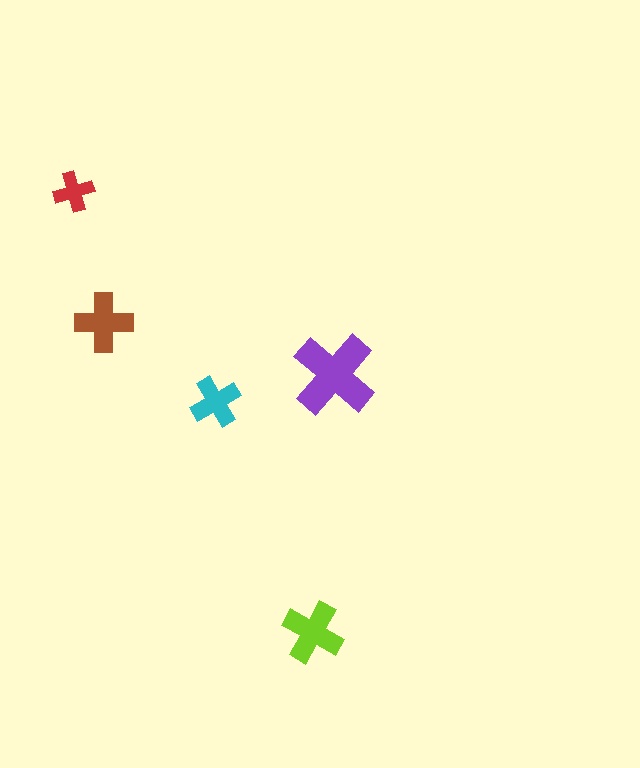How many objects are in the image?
There are 5 objects in the image.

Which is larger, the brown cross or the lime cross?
The lime one.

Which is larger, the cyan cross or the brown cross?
The brown one.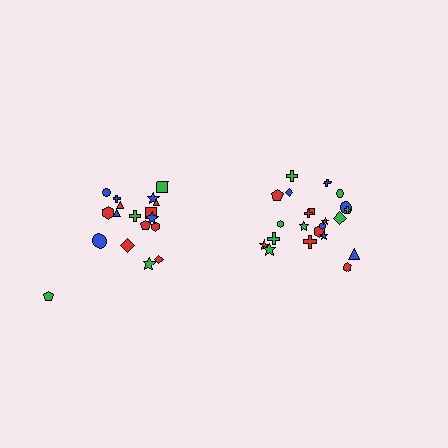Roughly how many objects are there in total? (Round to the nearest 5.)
Roughly 40 objects in total.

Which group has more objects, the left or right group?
The right group.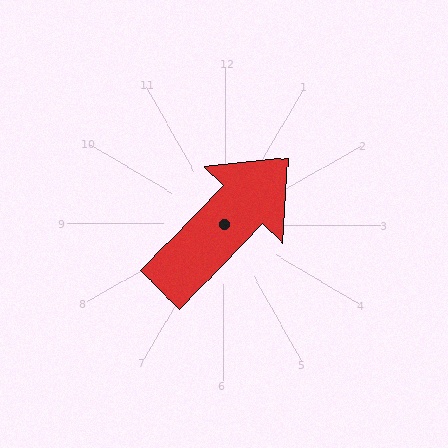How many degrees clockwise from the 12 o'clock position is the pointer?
Approximately 44 degrees.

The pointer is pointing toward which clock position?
Roughly 1 o'clock.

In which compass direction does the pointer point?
Northeast.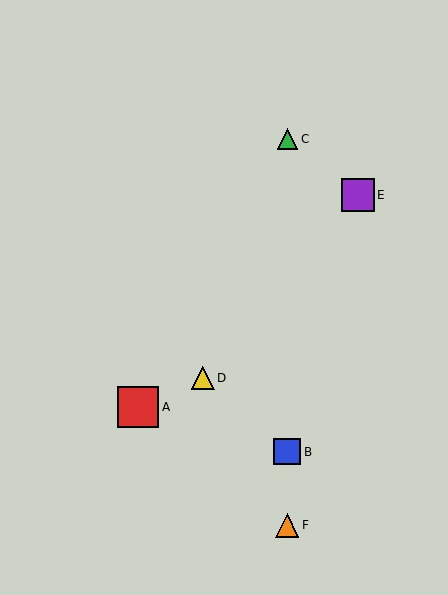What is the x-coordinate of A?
Object A is at x≈138.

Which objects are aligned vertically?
Objects B, C, F are aligned vertically.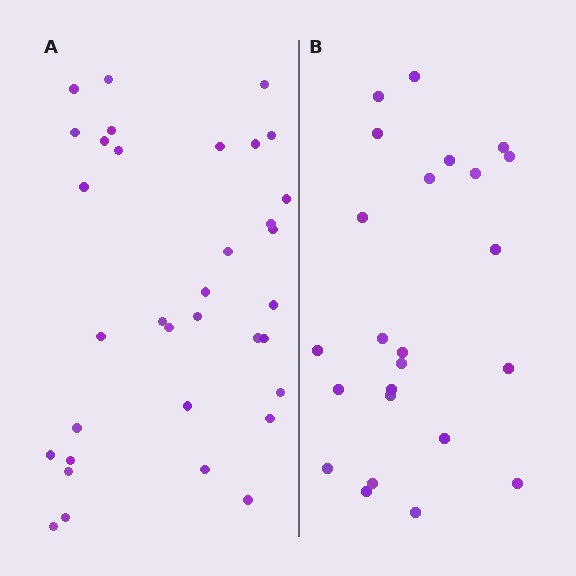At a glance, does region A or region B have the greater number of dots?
Region A (the left region) has more dots.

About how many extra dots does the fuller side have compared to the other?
Region A has roughly 10 or so more dots than region B.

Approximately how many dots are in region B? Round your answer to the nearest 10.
About 20 dots. (The exact count is 24, which rounds to 20.)